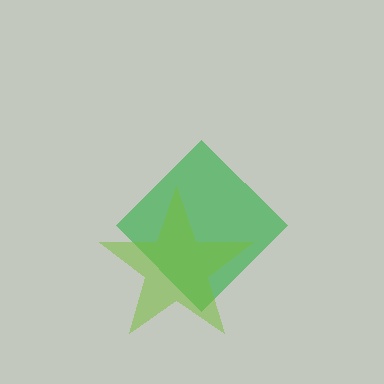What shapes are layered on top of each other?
The layered shapes are: a green diamond, a lime star.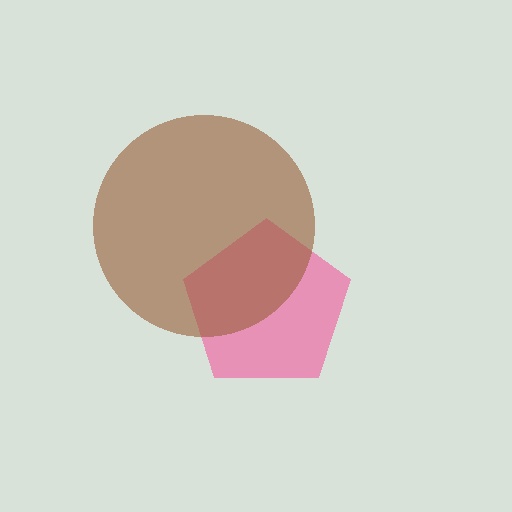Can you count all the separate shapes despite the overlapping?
Yes, there are 2 separate shapes.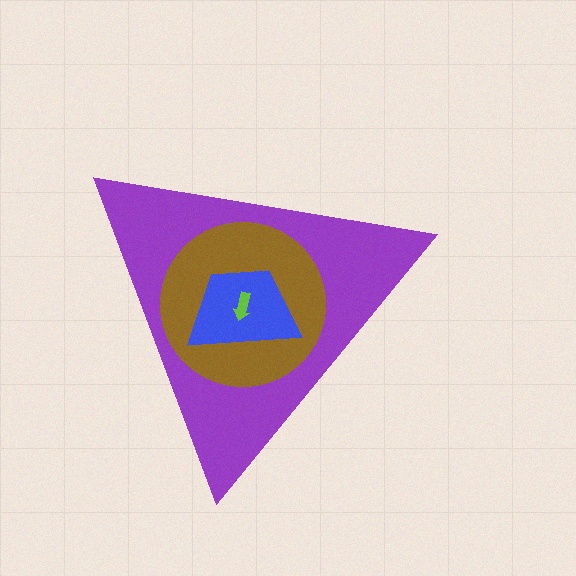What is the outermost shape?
The purple triangle.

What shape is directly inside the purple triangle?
The brown circle.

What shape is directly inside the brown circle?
The blue trapezoid.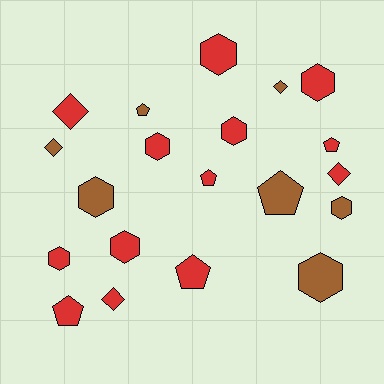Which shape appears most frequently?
Hexagon, with 9 objects.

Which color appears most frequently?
Red, with 13 objects.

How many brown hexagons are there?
There are 3 brown hexagons.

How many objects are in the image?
There are 20 objects.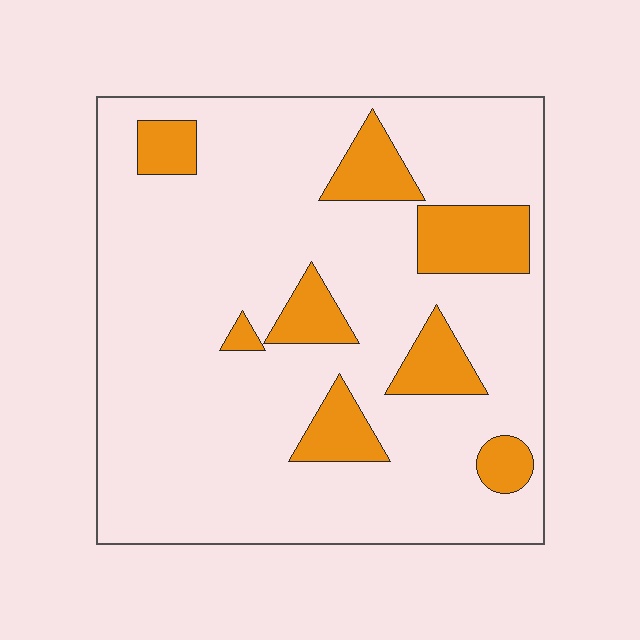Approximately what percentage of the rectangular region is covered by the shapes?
Approximately 15%.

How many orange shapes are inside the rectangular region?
8.